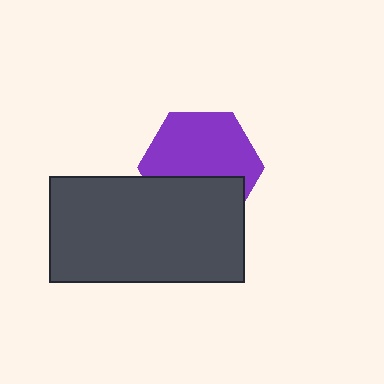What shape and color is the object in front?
The object in front is a dark gray rectangle.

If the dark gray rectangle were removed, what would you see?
You would see the complete purple hexagon.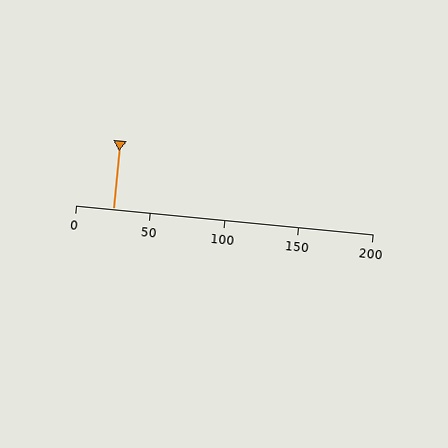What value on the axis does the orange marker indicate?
The marker indicates approximately 25.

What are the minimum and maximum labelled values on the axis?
The axis runs from 0 to 200.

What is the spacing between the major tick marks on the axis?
The major ticks are spaced 50 apart.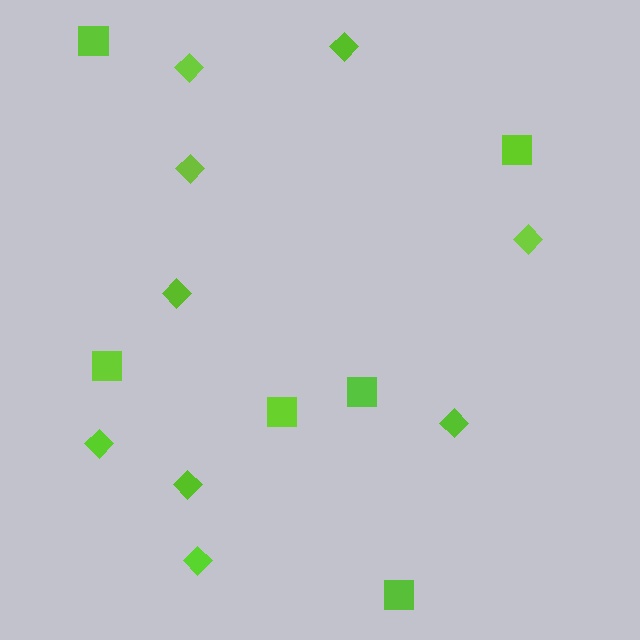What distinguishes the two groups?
There are 2 groups: one group of squares (6) and one group of diamonds (9).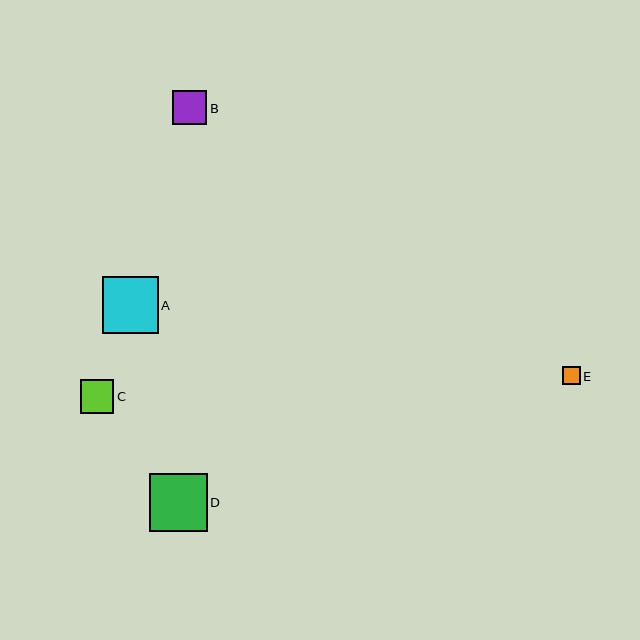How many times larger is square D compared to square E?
Square D is approximately 3.2 times the size of square E.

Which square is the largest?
Square D is the largest with a size of approximately 58 pixels.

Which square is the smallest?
Square E is the smallest with a size of approximately 18 pixels.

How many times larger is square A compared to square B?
Square A is approximately 1.6 times the size of square B.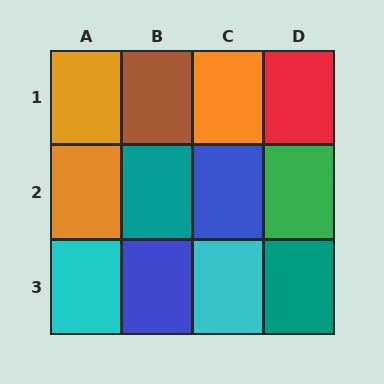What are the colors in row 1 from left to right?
Orange, brown, orange, red.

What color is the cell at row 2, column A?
Orange.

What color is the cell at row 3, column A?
Cyan.